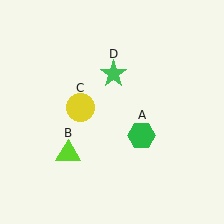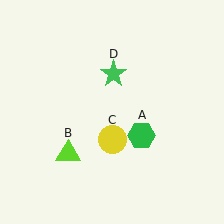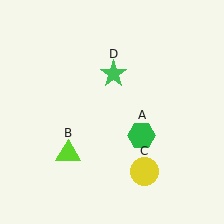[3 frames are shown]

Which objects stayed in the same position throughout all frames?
Green hexagon (object A) and lime triangle (object B) and green star (object D) remained stationary.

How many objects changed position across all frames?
1 object changed position: yellow circle (object C).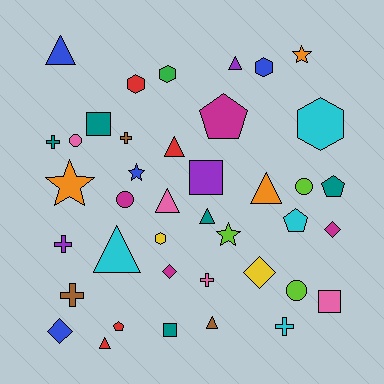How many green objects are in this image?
There is 1 green object.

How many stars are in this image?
There are 4 stars.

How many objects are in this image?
There are 40 objects.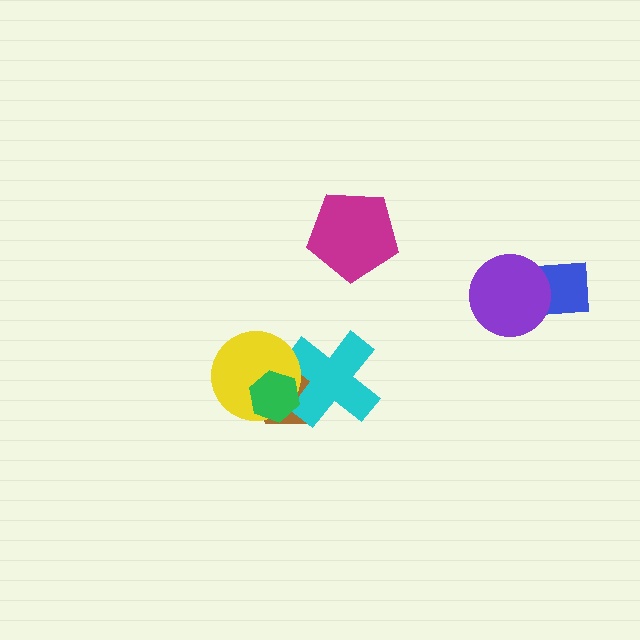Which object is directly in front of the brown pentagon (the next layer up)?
The cyan cross is directly in front of the brown pentagon.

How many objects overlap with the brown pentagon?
3 objects overlap with the brown pentagon.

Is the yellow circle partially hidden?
Yes, it is partially covered by another shape.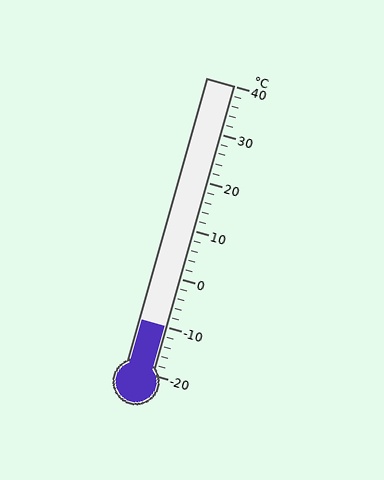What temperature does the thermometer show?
The thermometer shows approximately -10°C.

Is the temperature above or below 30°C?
The temperature is below 30°C.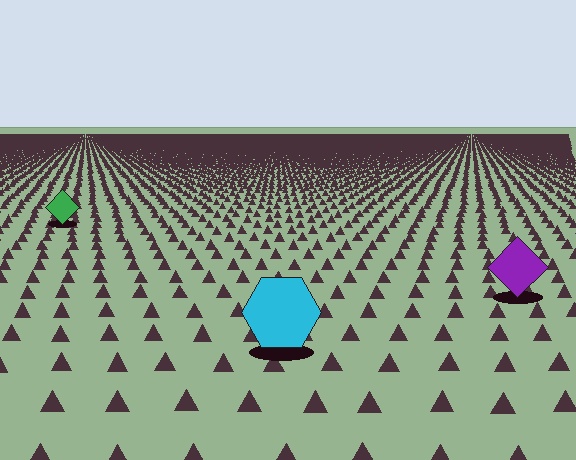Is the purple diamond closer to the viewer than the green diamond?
Yes. The purple diamond is closer — you can tell from the texture gradient: the ground texture is coarser near it.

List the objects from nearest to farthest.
From nearest to farthest: the cyan hexagon, the purple diamond, the green diamond.